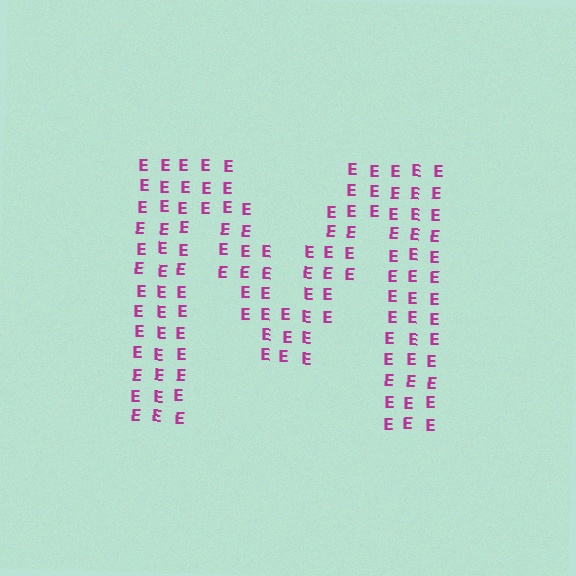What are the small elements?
The small elements are letter E's.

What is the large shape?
The large shape is the letter M.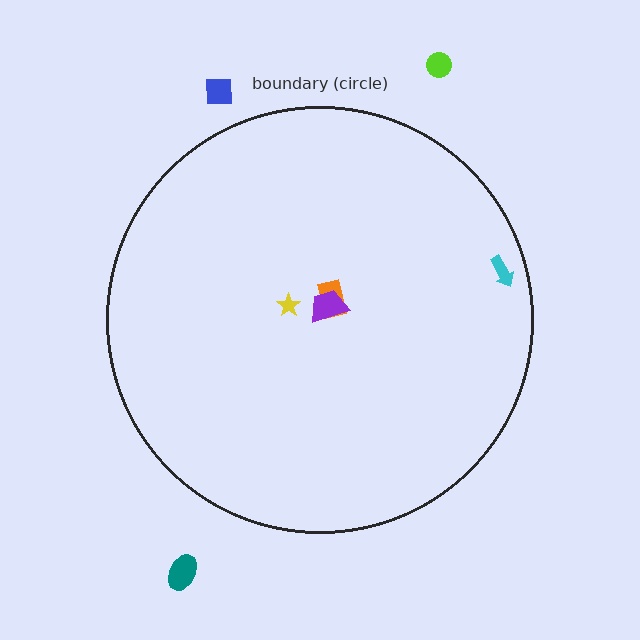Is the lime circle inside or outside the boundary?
Outside.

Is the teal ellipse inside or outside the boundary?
Outside.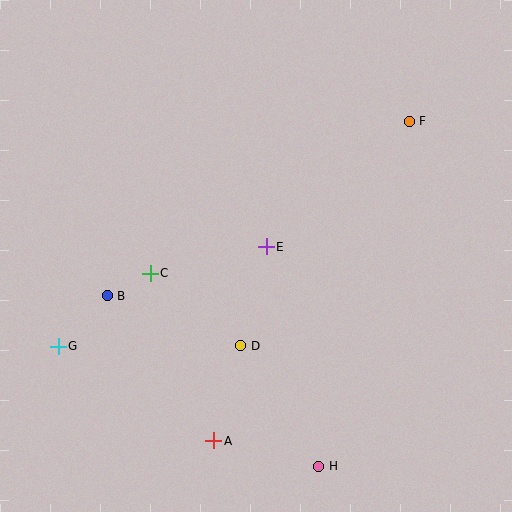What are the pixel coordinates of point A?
Point A is at (214, 441).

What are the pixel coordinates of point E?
Point E is at (266, 247).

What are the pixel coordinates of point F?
Point F is at (409, 121).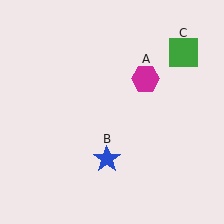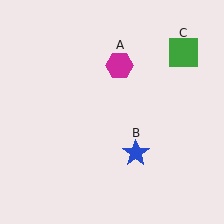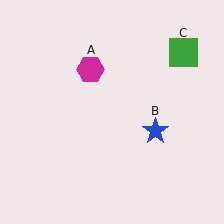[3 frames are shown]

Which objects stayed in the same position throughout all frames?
Green square (object C) remained stationary.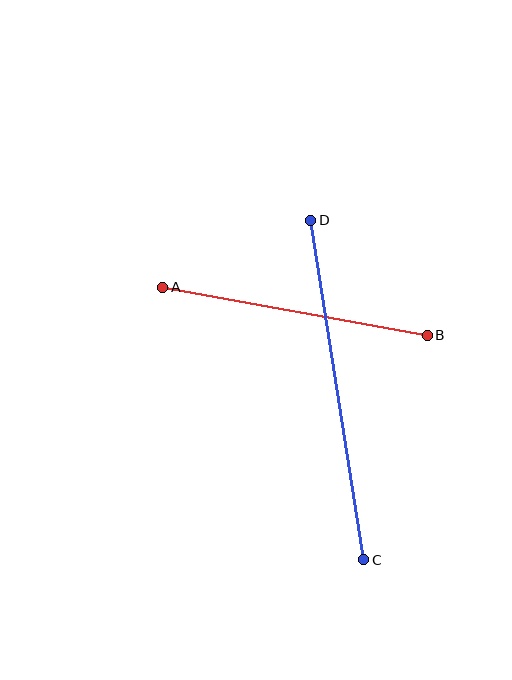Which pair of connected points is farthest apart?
Points C and D are farthest apart.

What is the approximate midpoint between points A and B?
The midpoint is at approximately (295, 311) pixels.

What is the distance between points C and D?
The distance is approximately 343 pixels.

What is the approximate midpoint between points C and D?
The midpoint is at approximately (337, 390) pixels.